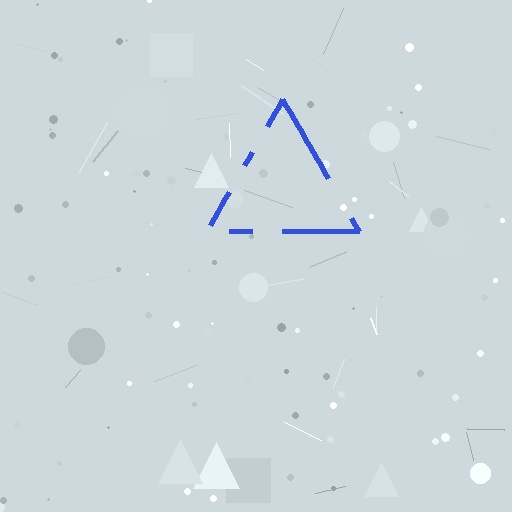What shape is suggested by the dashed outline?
The dashed outline suggests a triangle.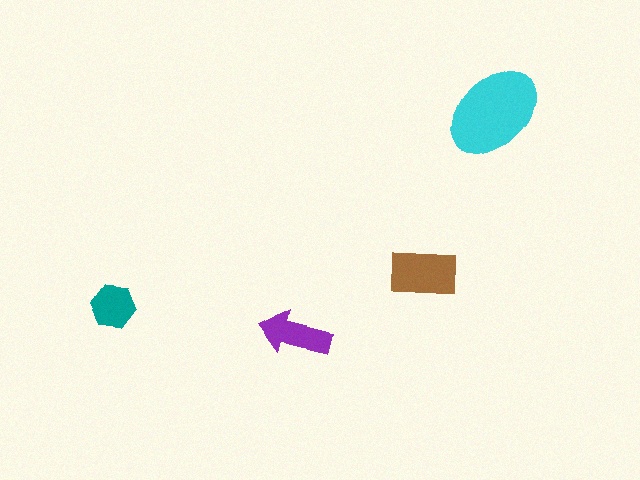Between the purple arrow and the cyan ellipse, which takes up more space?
The cyan ellipse.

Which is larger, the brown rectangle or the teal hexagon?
The brown rectangle.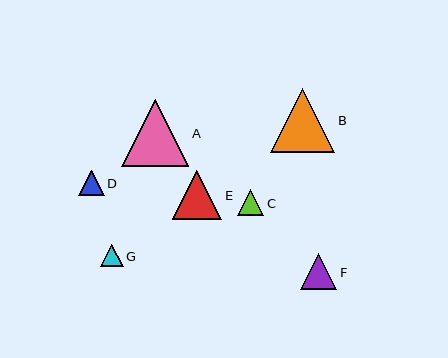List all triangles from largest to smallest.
From largest to smallest: A, B, E, F, C, D, G.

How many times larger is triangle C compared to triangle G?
Triangle C is approximately 1.2 times the size of triangle G.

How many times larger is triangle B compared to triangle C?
Triangle B is approximately 2.5 times the size of triangle C.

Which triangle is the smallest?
Triangle G is the smallest with a size of approximately 22 pixels.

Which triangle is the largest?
Triangle A is the largest with a size of approximately 67 pixels.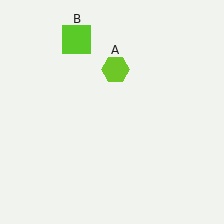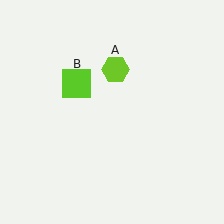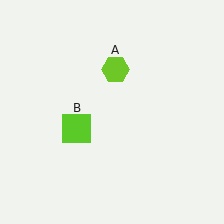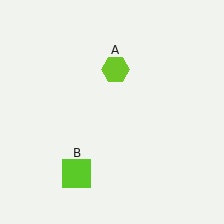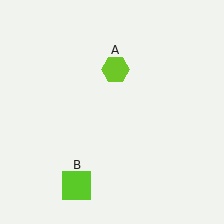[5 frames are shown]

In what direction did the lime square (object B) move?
The lime square (object B) moved down.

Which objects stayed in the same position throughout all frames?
Lime hexagon (object A) remained stationary.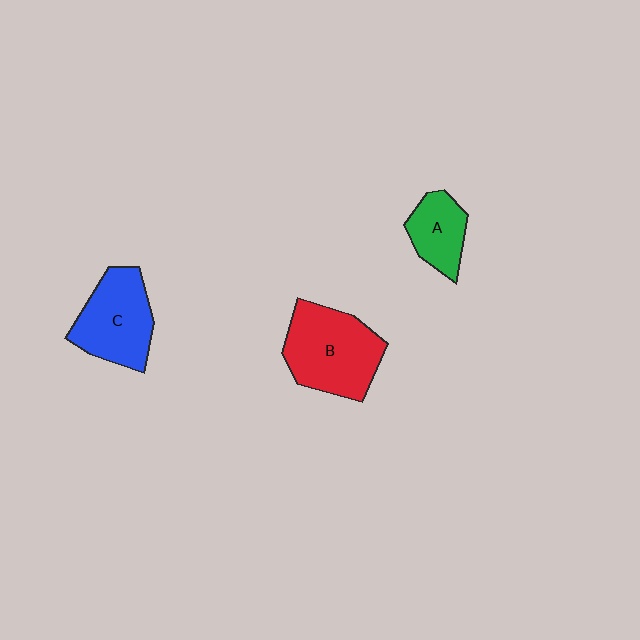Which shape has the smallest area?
Shape A (green).